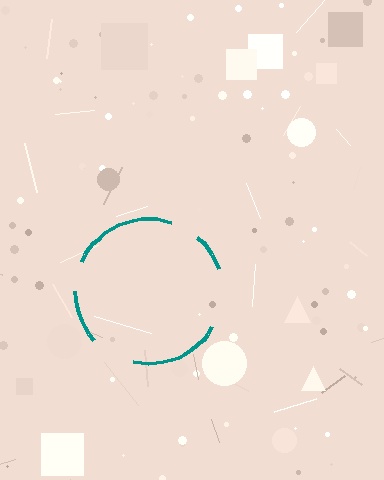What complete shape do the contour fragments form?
The contour fragments form a circle.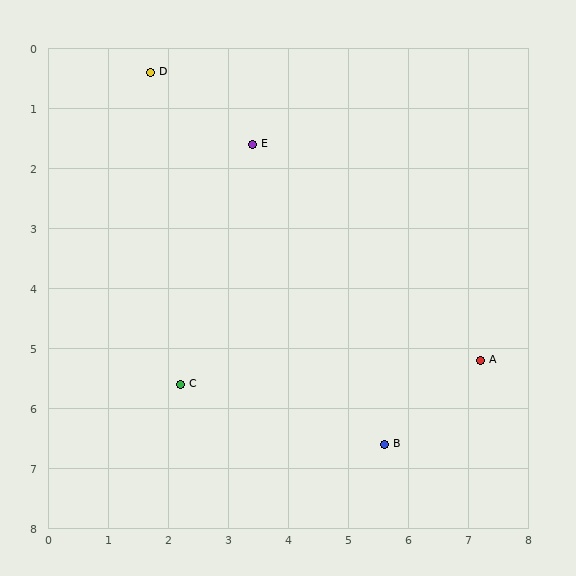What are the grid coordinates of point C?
Point C is at approximately (2.2, 5.6).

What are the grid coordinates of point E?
Point E is at approximately (3.4, 1.6).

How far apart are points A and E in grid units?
Points A and E are about 5.2 grid units apart.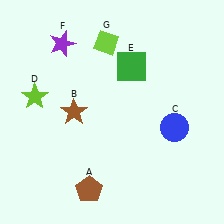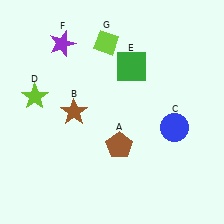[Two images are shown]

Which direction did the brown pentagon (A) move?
The brown pentagon (A) moved up.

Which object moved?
The brown pentagon (A) moved up.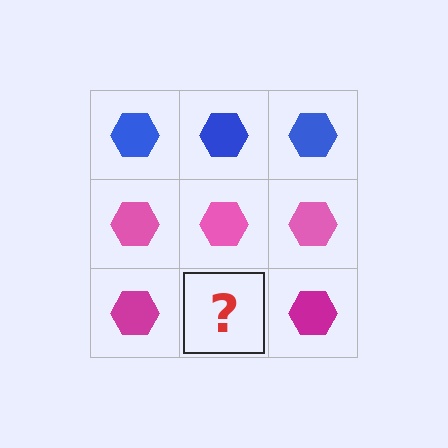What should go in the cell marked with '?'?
The missing cell should contain a magenta hexagon.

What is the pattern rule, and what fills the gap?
The rule is that each row has a consistent color. The gap should be filled with a magenta hexagon.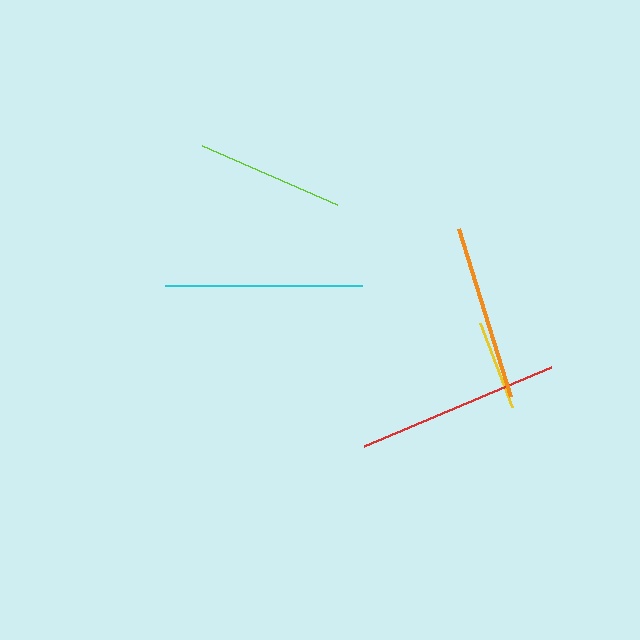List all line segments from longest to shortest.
From longest to shortest: red, cyan, orange, lime, yellow.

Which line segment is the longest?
The red line is the longest at approximately 204 pixels.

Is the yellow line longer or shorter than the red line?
The red line is longer than the yellow line.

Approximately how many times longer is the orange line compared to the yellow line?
The orange line is approximately 2.0 times the length of the yellow line.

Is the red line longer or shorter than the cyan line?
The red line is longer than the cyan line.